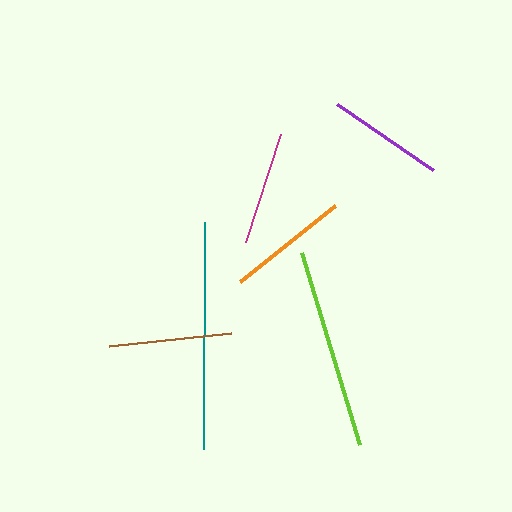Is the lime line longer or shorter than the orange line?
The lime line is longer than the orange line.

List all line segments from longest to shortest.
From longest to shortest: teal, lime, brown, orange, purple, magenta.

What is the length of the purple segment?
The purple segment is approximately 116 pixels long.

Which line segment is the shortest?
The magenta line is the shortest at approximately 114 pixels.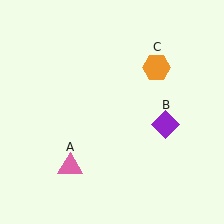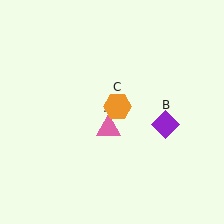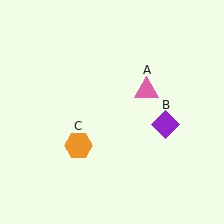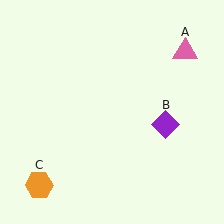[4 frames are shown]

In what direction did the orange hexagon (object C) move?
The orange hexagon (object C) moved down and to the left.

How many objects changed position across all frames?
2 objects changed position: pink triangle (object A), orange hexagon (object C).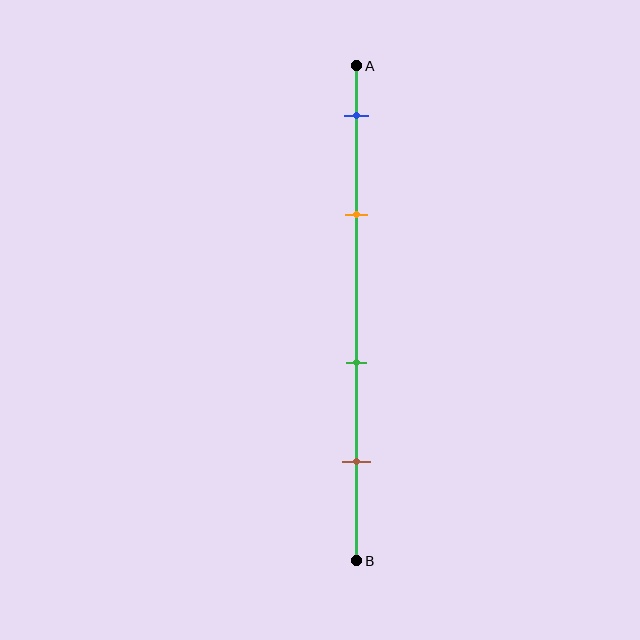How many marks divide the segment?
There are 4 marks dividing the segment.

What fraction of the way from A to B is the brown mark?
The brown mark is approximately 80% (0.8) of the way from A to B.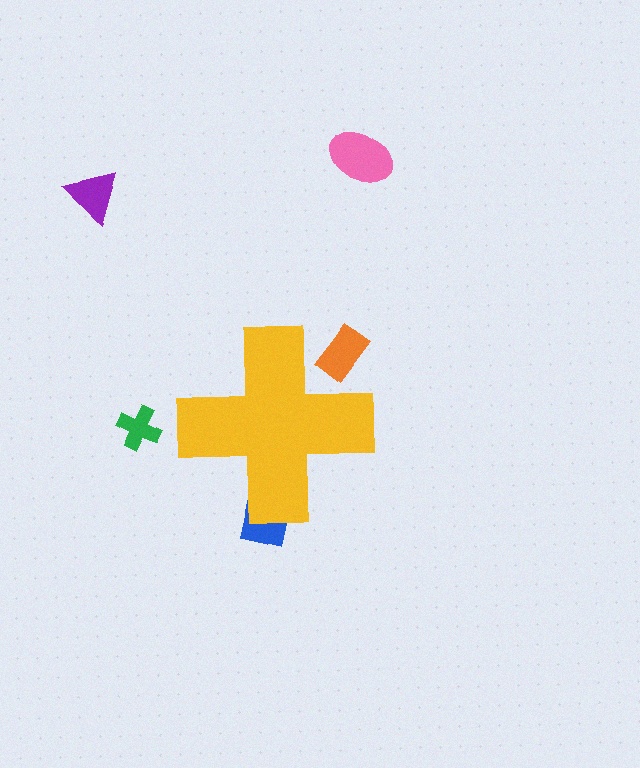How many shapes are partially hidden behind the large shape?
2 shapes are partially hidden.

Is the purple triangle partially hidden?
No, the purple triangle is fully visible.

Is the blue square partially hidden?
Yes, the blue square is partially hidden behind the yellow cross.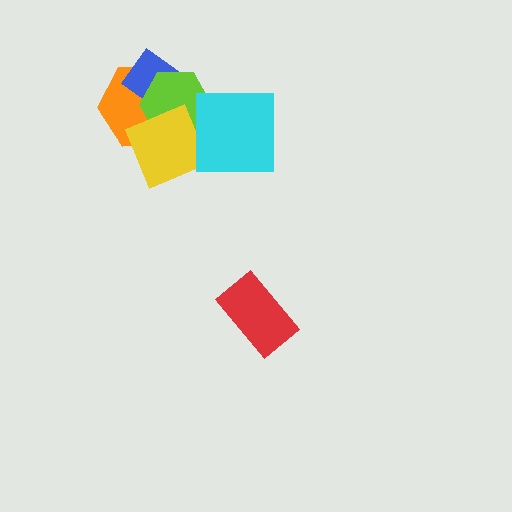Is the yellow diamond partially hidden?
Yes, it is partially covered by another shape.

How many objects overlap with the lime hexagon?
4 objects overlap with the lime hexagon.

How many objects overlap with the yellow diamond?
3 objects overlap with the yellow diamond.